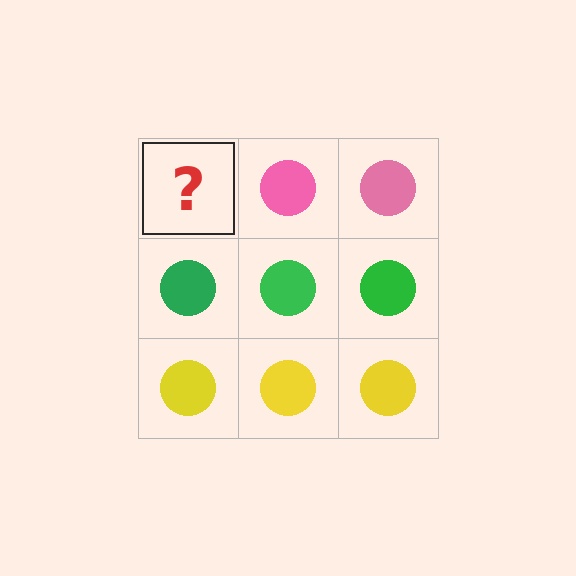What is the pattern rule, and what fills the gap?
The rule is that each row has a consistent color. The gap should be filled with a pink circle.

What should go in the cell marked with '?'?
The missing cell should contain a pink circle.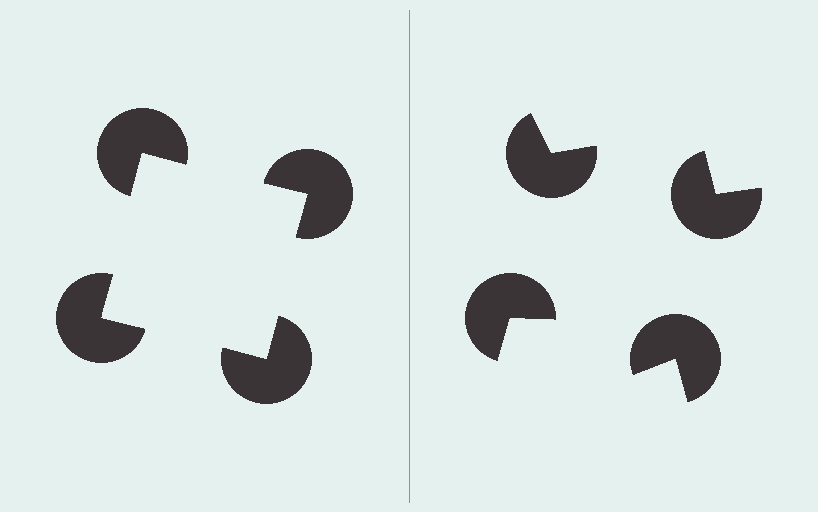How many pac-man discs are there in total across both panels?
8 — 4 on each side.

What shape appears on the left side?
An illusory square.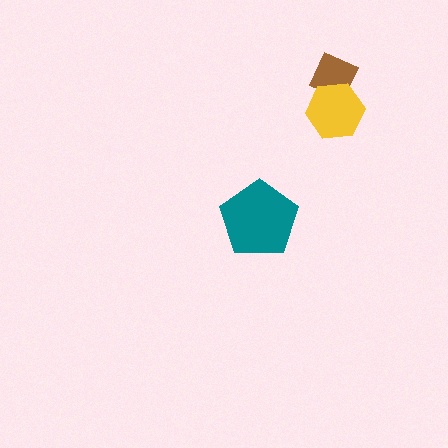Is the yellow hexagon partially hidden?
No, no other shape covers it.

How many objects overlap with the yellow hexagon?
1 object overlaps with the yellow hexagon.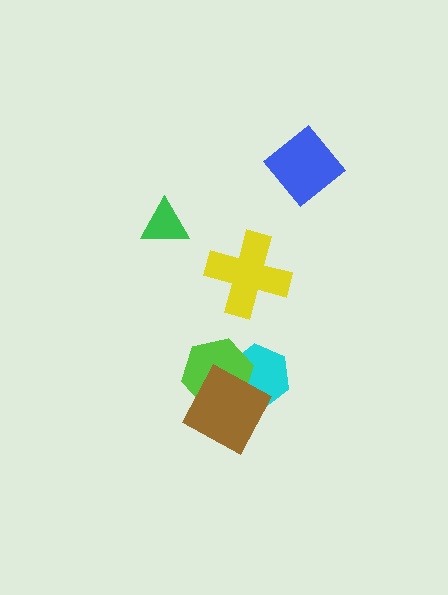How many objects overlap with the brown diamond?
2 objects overlap with the brown diamond.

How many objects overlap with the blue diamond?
0 objects overlap with the blue diamond.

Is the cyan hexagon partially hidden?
Yes, it is partially covered by another shape.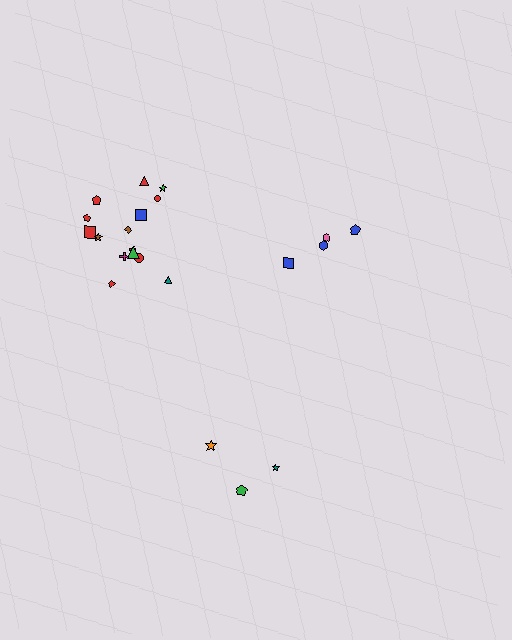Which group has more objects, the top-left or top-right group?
The top-left group.